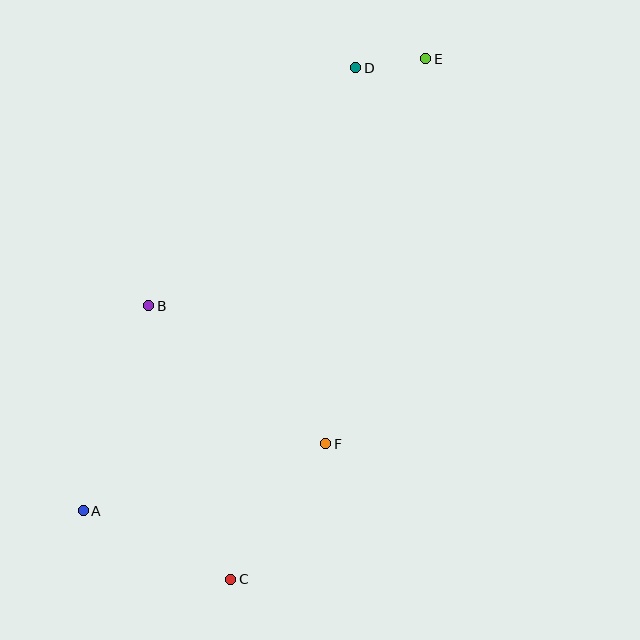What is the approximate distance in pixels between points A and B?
The distance between A and B is approximately 216 pixels.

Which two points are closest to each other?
Points D and E are closest to each other.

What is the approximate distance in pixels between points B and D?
The distance between B and D is approximately 315 pixels.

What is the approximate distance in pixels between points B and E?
The distance between B and E is approximately 371 pixels.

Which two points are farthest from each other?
Points A and E are farthest from each other.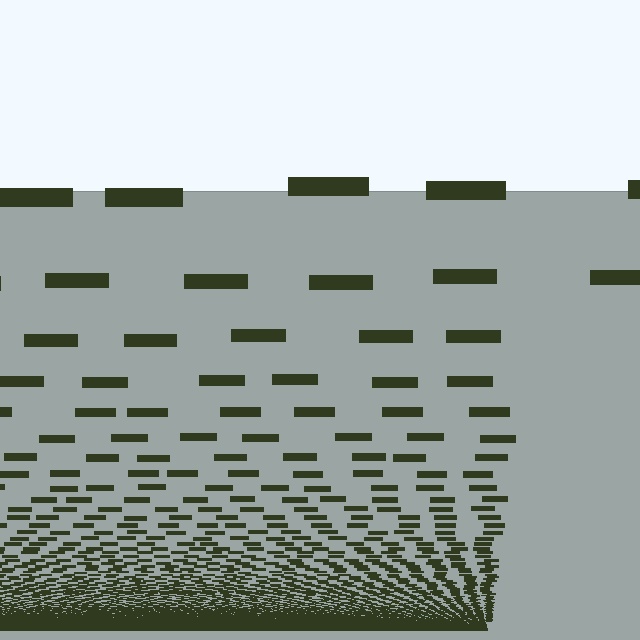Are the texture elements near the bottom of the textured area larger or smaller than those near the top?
Smaller. The gradient is inverted — elements near the bottom are smaller and denser.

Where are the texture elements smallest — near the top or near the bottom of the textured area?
Near the bottom.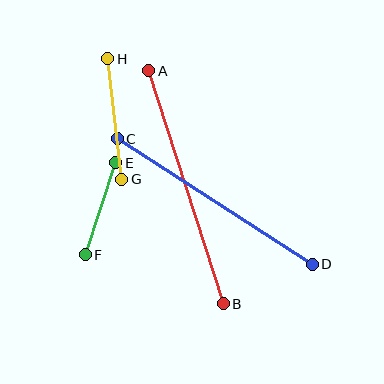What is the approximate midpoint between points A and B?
The midpoint is at approximately (186, 187) pixels.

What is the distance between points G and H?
The distance is approximately 122 pixels.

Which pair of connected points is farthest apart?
Points A and B are farthest apart.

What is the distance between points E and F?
The distance is approximately 97 pixels.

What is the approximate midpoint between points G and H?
The midpoint is at approximately (115, 119) pixels.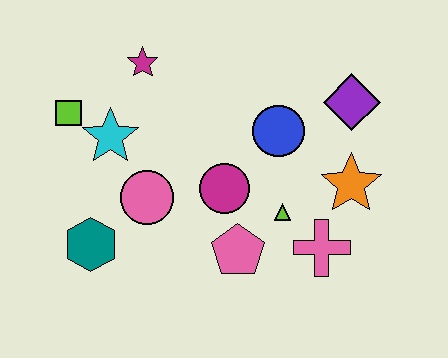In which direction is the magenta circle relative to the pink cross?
The magenta circle is to the left of the pink cross.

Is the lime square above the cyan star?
Yes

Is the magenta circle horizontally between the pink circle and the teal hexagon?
No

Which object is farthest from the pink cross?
The lime square is farthest from the pink cross.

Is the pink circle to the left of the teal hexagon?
No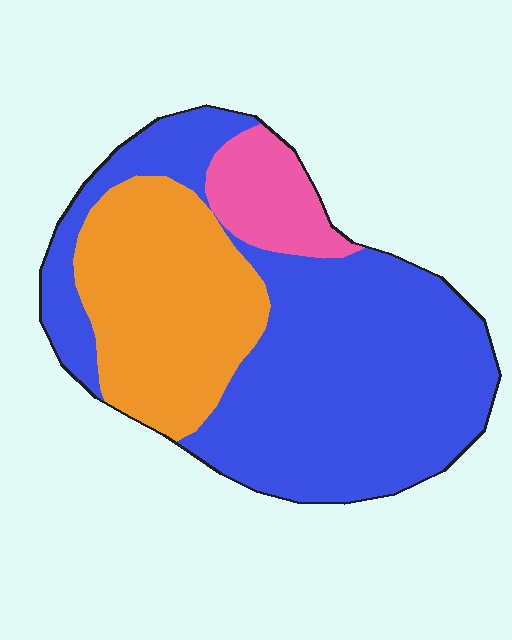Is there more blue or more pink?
Blue.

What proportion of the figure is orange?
Orange takes up about one third (1/3) of the figure.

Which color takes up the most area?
Blue, at roughly 60%.